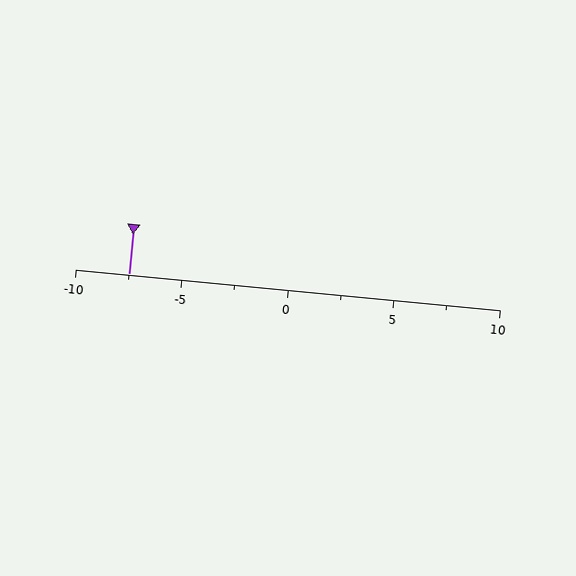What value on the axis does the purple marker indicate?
The marker indicates approximately -7.5.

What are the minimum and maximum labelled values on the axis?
The axis runs from -10 to 10.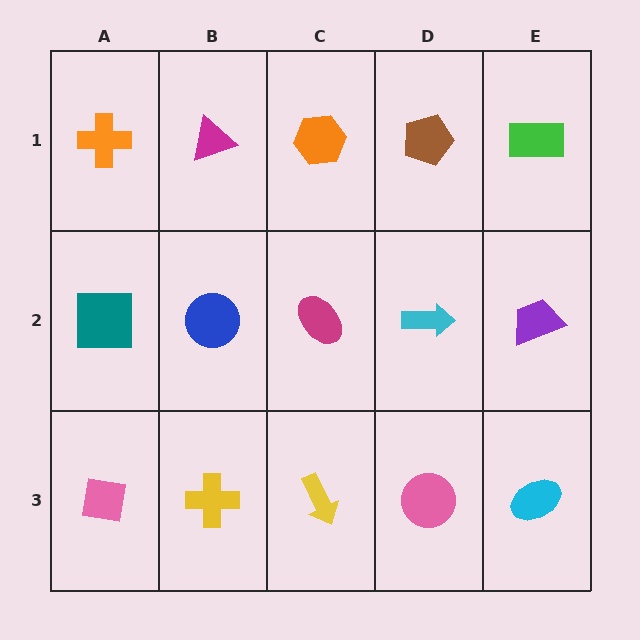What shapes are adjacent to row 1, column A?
A teal square (row 2, column A), a magenta triangle (row 1, column B).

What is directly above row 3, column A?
A teal square.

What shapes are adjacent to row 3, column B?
A blue circle (row 2, column B), a pink square (row 3, column A), a yellow arrow (row 3, column C).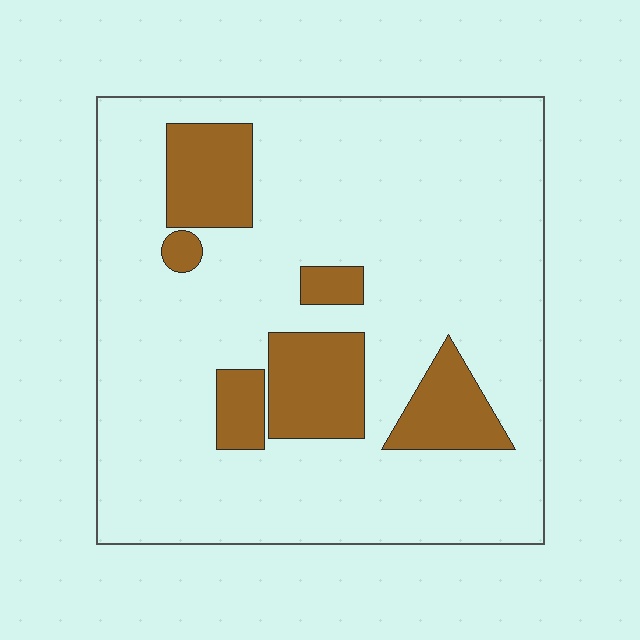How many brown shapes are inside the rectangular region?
6.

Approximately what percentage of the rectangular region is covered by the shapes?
Approximately 20%.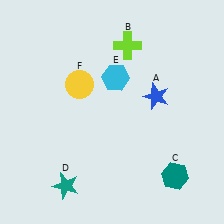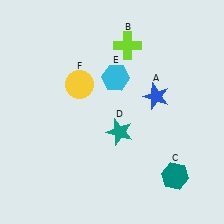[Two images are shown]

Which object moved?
The teal star (D) moved up.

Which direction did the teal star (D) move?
The teal star (D) moved up.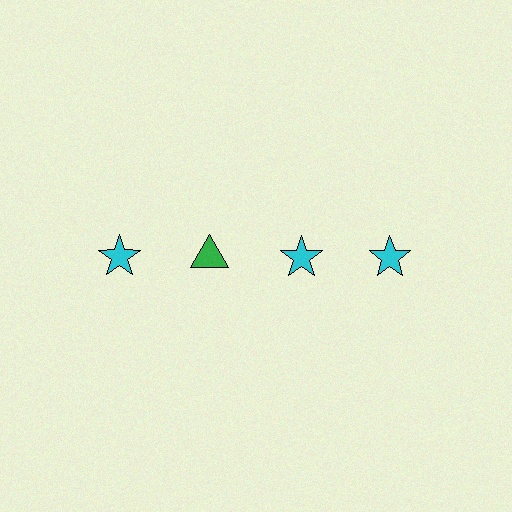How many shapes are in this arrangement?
There are 4 shapes arranged in a grid pattern.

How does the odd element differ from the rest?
It differs in both color (green instead of cyan) and shape (triangle instead of star).